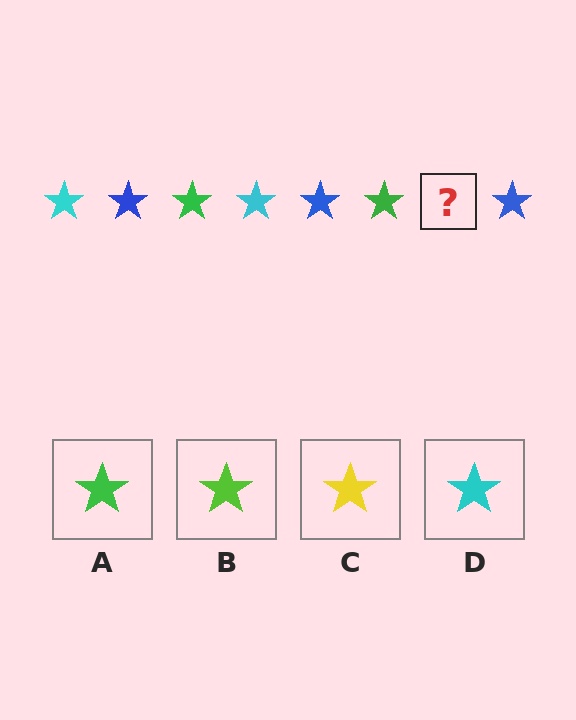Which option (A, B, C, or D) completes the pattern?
D.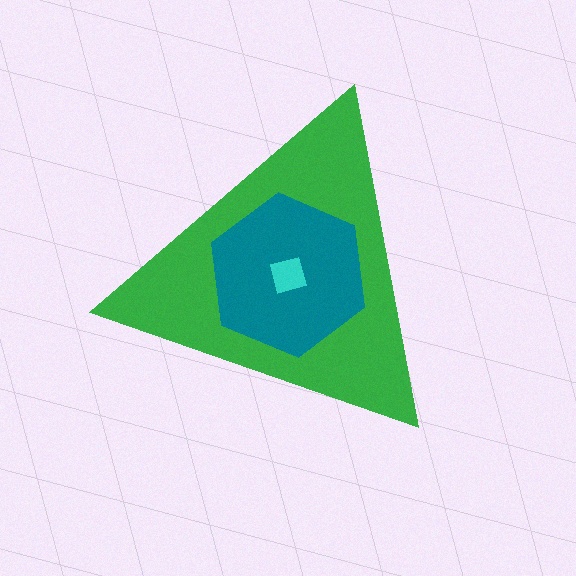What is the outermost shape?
The green triangle.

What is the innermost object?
The cyan diamond.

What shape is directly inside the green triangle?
The teal hexagon.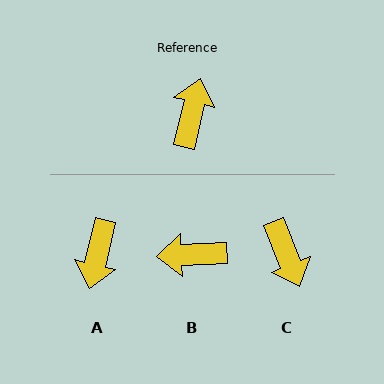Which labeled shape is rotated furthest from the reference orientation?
A, about 180 degrees away.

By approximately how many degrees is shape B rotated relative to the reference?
Approximately 106 degrees counter-clockwise.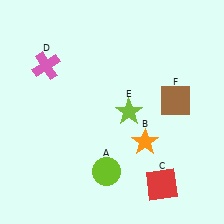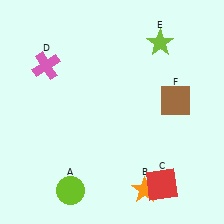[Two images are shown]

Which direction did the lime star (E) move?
The lime star (E) moved up.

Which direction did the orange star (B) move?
The orange star (B) moved down.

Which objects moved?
The objects that moved are: the lime circle (A), the orange star (B), the lime star (E).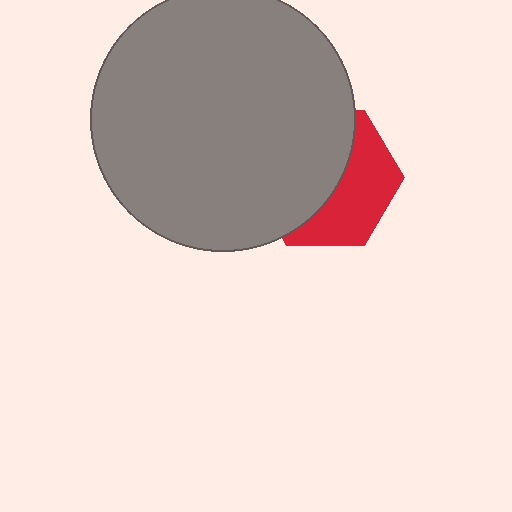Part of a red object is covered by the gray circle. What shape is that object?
It is a hexagon.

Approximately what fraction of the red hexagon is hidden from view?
Roughly 57% of the red hexagon is hidden behind the gray circle.